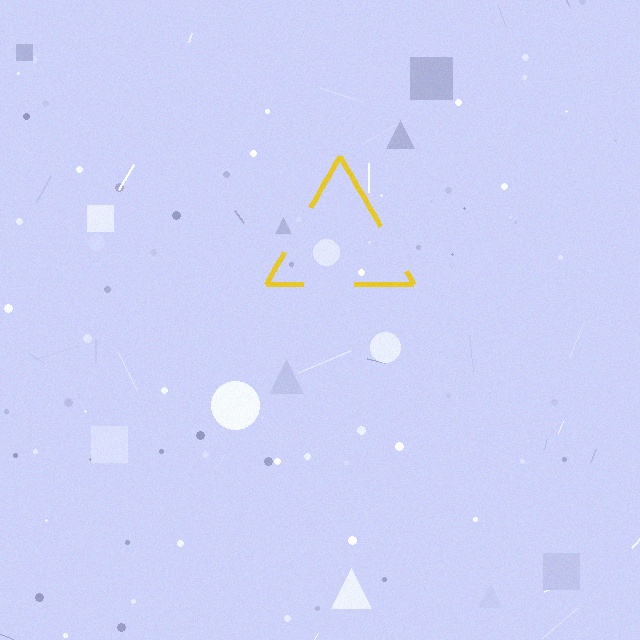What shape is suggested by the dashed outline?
The dashed outline suggests a triangle.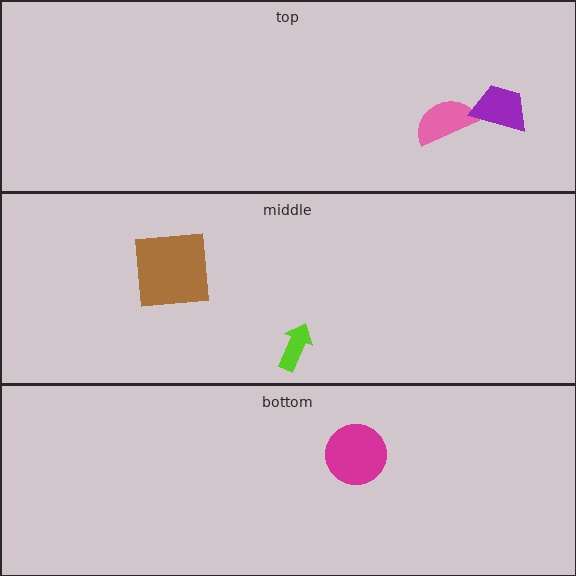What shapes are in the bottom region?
The magenta circle.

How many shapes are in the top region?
2.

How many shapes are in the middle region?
2.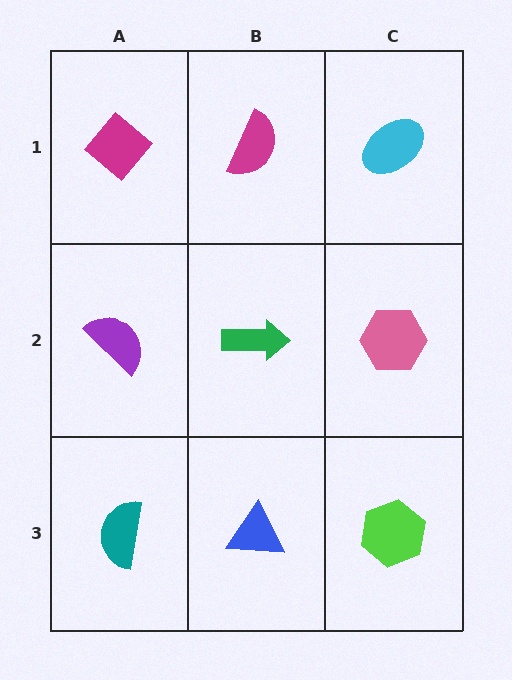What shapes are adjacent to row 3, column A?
A purple semicircle (row 2, column A), a blue triangle (row 3, column B).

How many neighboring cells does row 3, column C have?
2.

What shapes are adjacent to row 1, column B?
A green arrow (row 2, column B), a magenta diamond (row 1, column A), a cyan ellipse (row 1, column C).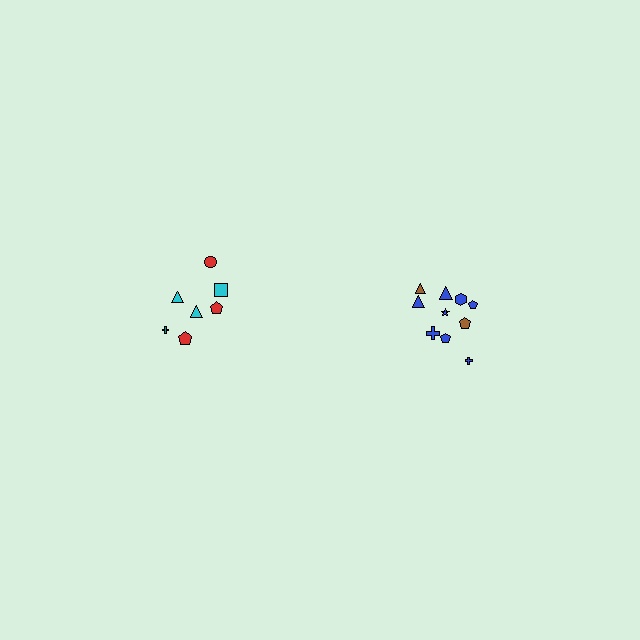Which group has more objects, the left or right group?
The right group.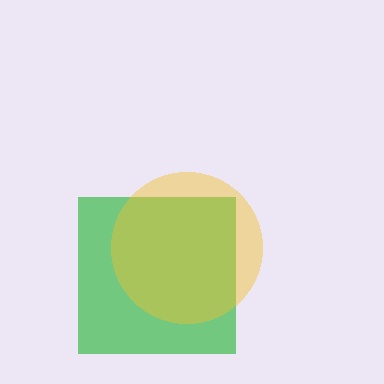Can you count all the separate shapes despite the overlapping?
Yes, there are 2 separate shapes.